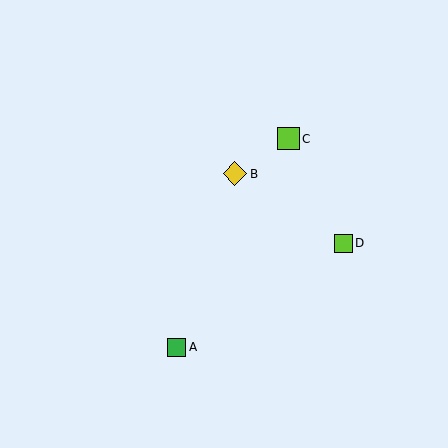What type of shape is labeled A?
Shape A is a green square.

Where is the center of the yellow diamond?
The center of the yellow diamond is at (235, 174).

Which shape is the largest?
The yellow diamond (labeled B) is the largest.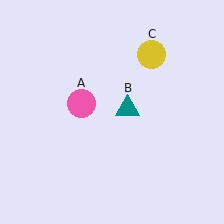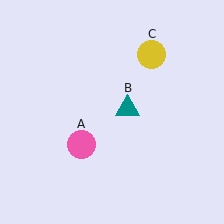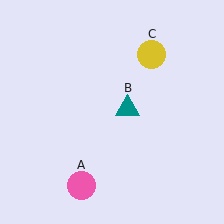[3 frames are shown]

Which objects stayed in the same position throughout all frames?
Teal triangle (object B) and yellow circle (object C) remained stationary.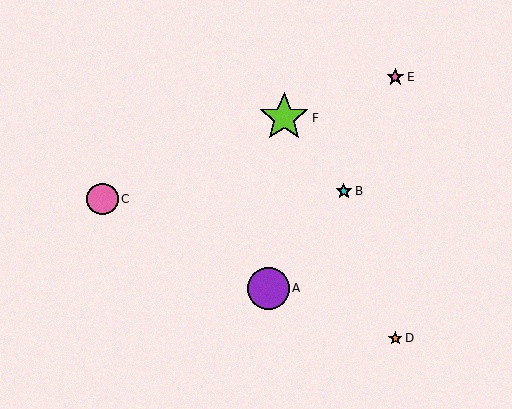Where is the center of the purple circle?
The center of the purple circle is at (269, 288).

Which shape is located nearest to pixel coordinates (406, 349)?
The orange star (labeled D) at (395, 338) is nearest to that location.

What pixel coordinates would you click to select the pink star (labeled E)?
Click at (395, 77) to select the pink star E.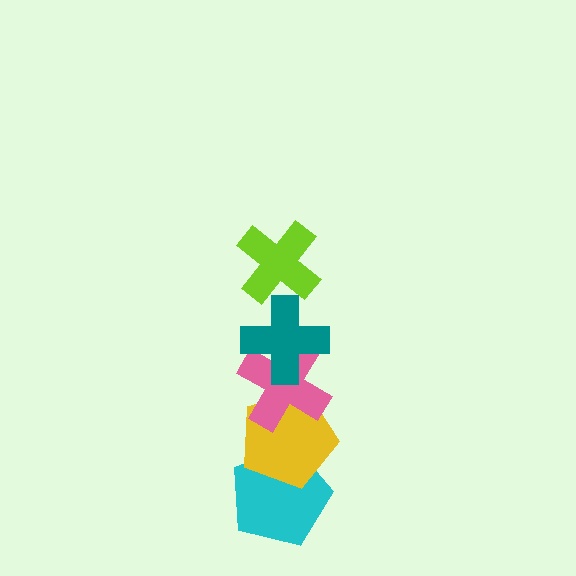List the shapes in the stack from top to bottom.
From top to bottom: the lime cross, the teal cross, the pink cross, the yellow pentagon, the cyan pentagon.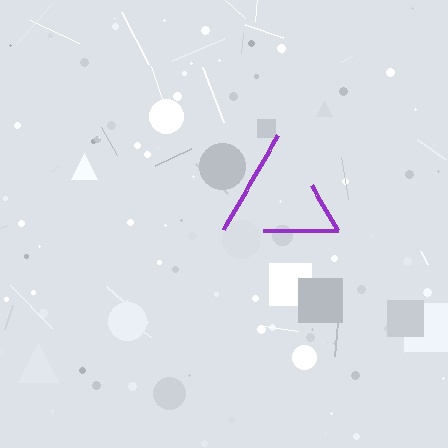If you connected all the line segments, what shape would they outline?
They would outline a triangle.